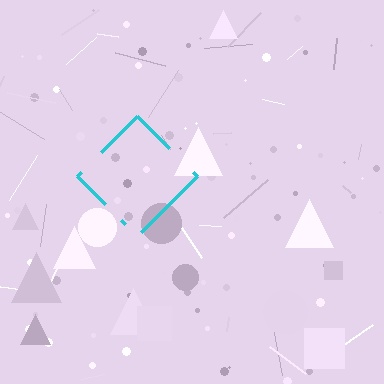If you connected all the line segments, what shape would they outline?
They would outline a diamond.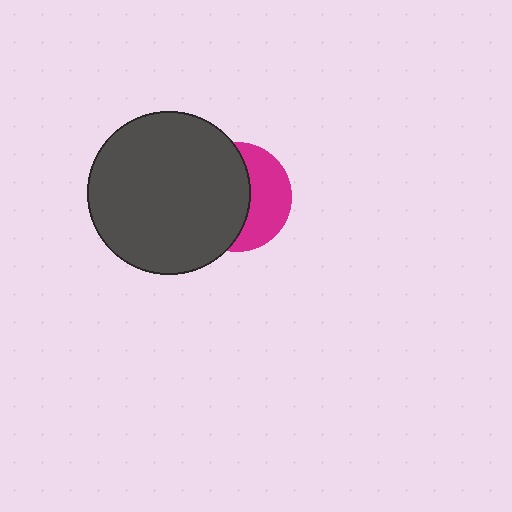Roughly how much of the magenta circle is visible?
A small part of it is visible (roughly 42%).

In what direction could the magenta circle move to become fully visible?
The magenta circle could move right. That would shift it out from behind the dark gray circle entirely.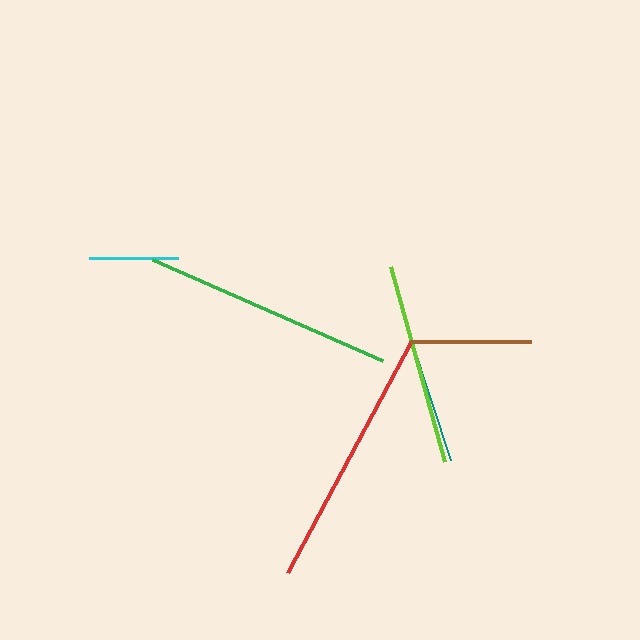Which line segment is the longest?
The red line is the longest at approximately 263 pixels.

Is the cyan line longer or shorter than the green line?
The green line is longer than the cyan line.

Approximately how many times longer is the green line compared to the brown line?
The green line is approximately 2.1 times the length of the brown line.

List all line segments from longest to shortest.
From longest to shortest: red, green, lime, teal, brown, cyan.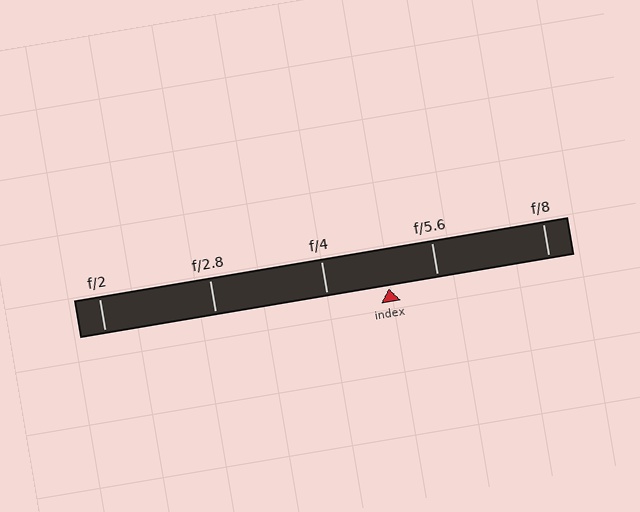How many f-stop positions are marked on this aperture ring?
There are 5 f-stop positions marked.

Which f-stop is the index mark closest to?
The index mark is closest to f/5.6.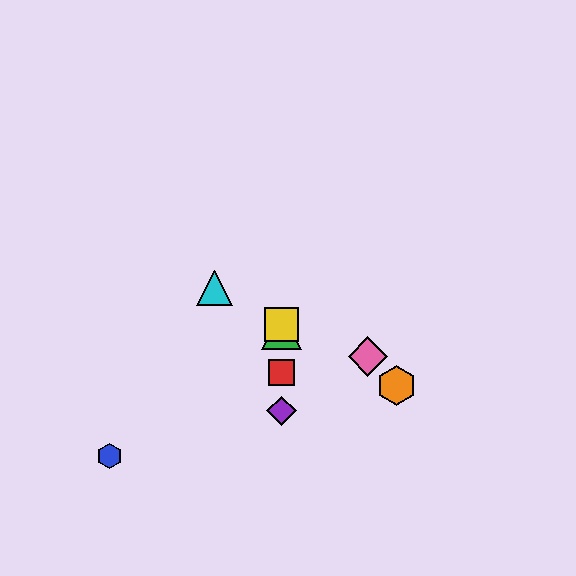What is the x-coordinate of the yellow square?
The yellow square is at x≈281.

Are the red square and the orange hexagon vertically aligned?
No, the red square is at x≈281 and the orange hexagon is at x≈396.